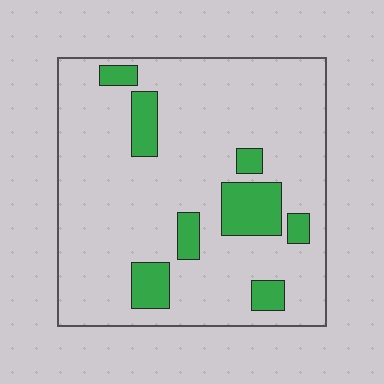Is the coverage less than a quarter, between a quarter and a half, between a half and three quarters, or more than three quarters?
Less than a quarter.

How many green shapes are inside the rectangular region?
8.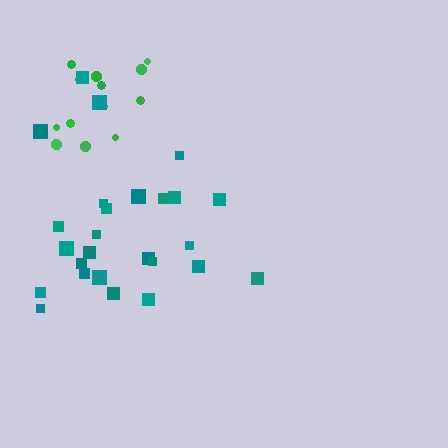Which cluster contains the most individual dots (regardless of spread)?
Teal (26).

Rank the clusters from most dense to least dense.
green, teal.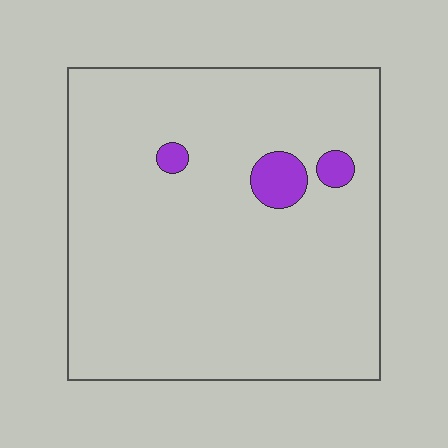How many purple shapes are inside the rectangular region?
3.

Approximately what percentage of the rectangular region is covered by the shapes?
Approximately 5%.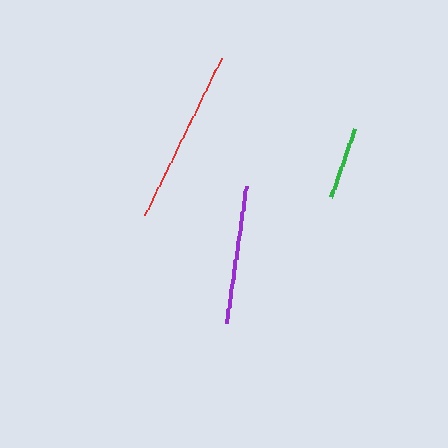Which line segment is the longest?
The red line is the longest at approximately 175 pixels.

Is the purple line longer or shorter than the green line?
The purple line is longer than the green line.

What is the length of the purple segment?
The purple segment is approximately 140 pixels long.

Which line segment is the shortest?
The green line is the shortest at approximately 73 pixels.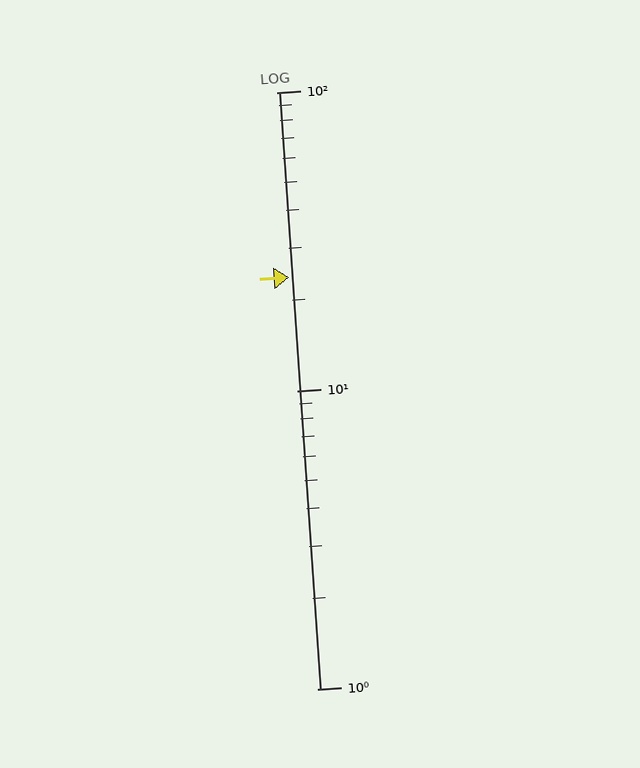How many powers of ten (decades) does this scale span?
The scale spans 2 decades, from 1 to 100.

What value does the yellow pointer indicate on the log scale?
The pointer indicates approximately 24.